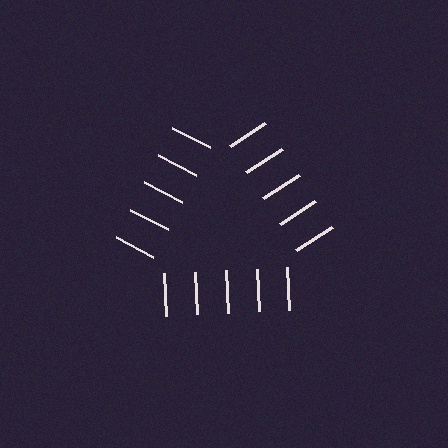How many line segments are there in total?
15 — 5 along each of the 3 edges.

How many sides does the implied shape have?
3 sides — the line-ends trace a triangle.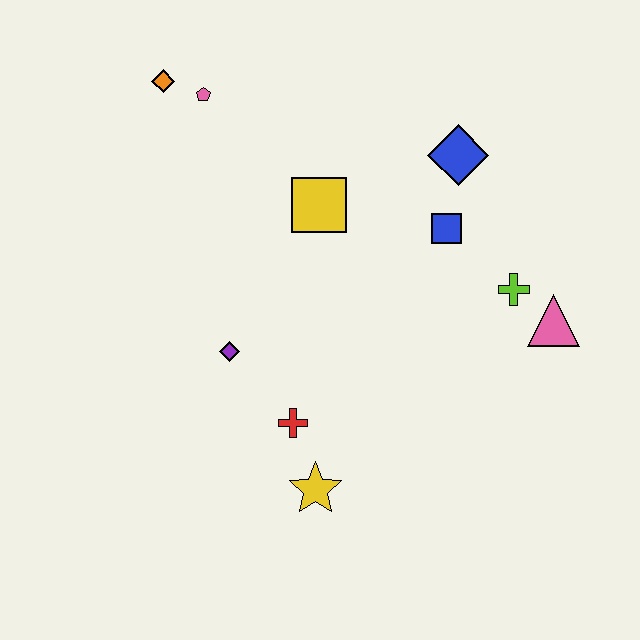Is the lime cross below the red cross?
No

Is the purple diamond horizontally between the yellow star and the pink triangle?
No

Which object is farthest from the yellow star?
The orange diamond is farthest from the yellow star.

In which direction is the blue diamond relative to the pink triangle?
The blue diamond is above the pink triangle.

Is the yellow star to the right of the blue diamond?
No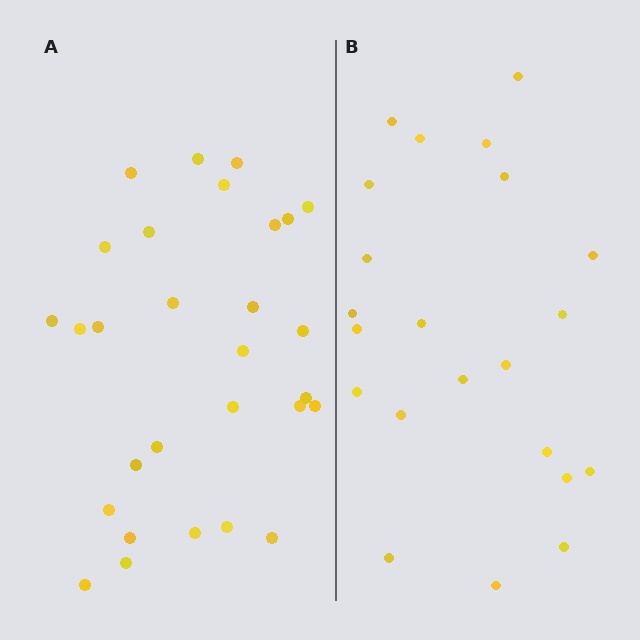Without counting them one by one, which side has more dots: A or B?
Region A (the left region) has more dots.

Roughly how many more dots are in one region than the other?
Region A has roughly 8 or so more dots than region B.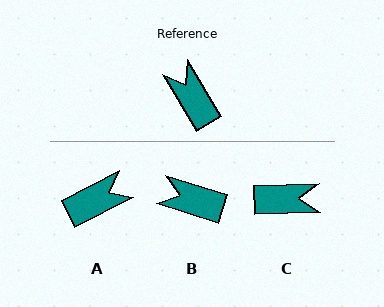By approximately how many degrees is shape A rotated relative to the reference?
Approximately 94 degrees clockwise.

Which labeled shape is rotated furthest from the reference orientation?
C, about 119 degrees away.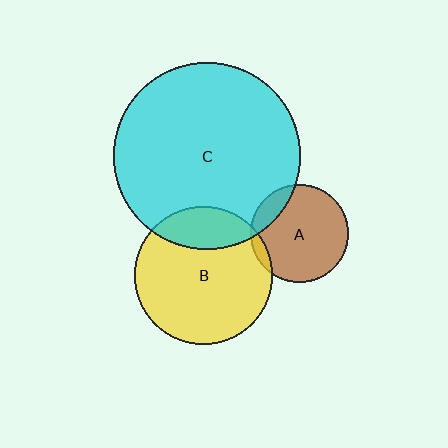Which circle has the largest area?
Circle C (cyan).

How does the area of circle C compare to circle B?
Approximately 1.8 times.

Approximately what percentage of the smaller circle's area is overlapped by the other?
Approximately 15%.